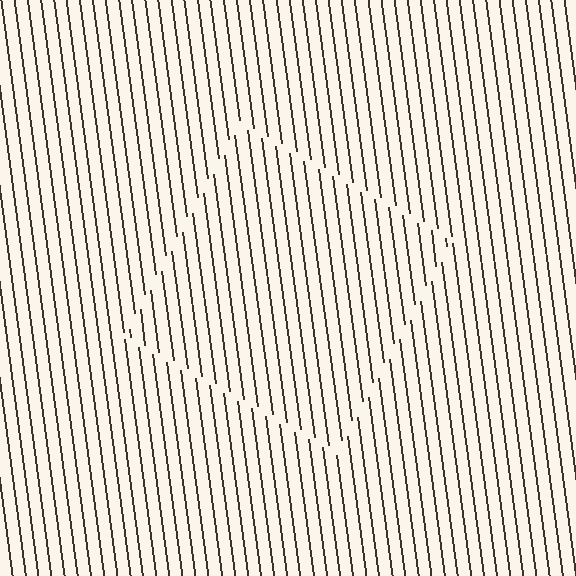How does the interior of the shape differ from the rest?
The interior of the shape contains the same grating, shifted by half a period — the contour is defined by the phase discontinuity where line-ends from the inner and outer gratings abut.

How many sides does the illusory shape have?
4 sides — the line-ends trace a square.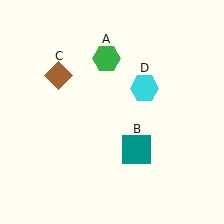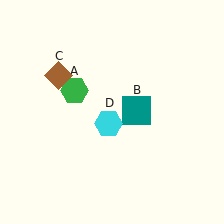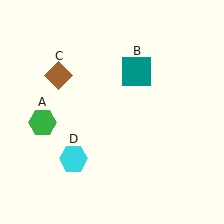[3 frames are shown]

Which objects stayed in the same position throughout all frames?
Brown diamond (object C) remained stationary.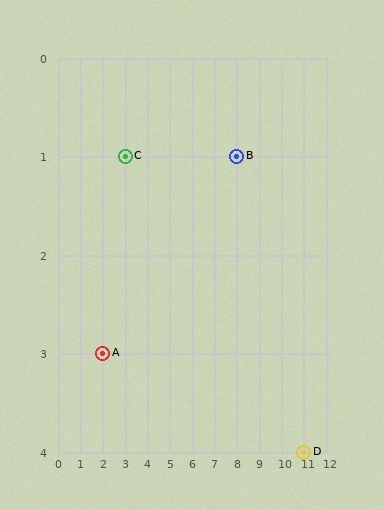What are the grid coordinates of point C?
Point C is at grid coordinates (3, 1).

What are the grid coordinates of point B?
Point B is at grid coordinates (8, 1).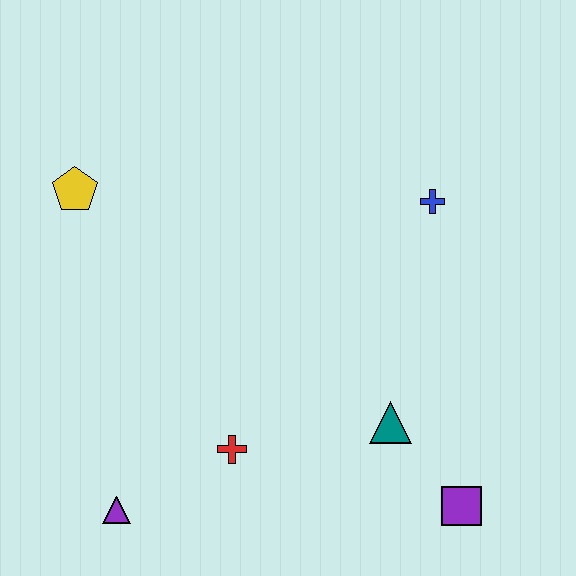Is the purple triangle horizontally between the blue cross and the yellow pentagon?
Yes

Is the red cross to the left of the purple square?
Yes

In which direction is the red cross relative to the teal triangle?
The red cross is to the left of the teal triangle.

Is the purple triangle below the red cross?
Yes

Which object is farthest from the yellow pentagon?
The purple square is farthest from the yellow pentagon.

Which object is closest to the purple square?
The teal triangle is closest to the purple square.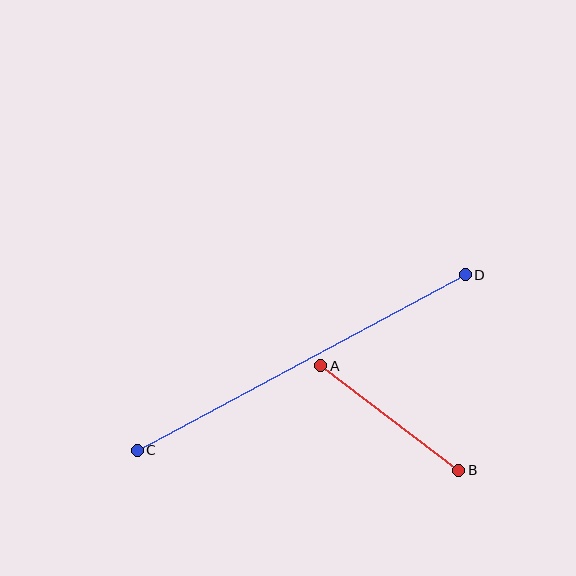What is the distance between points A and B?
The distance is approximately 173 pixels.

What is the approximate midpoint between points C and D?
The midpoint is at approximately (301, 362) pixels.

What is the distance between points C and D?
The distance is approximately 372 pixels.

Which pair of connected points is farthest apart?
Points C and D are farthest apart.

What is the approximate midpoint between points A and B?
The midpoint is at approximately (390, 418) pixels.